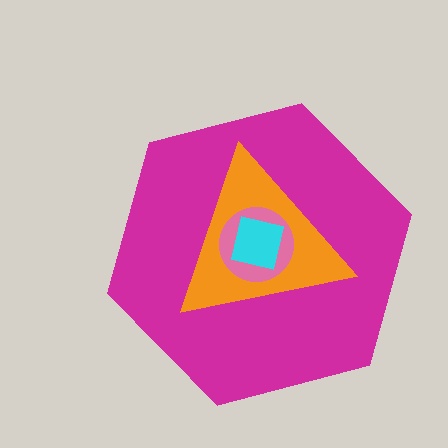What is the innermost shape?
The cyan square.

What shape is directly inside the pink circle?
The cyan square.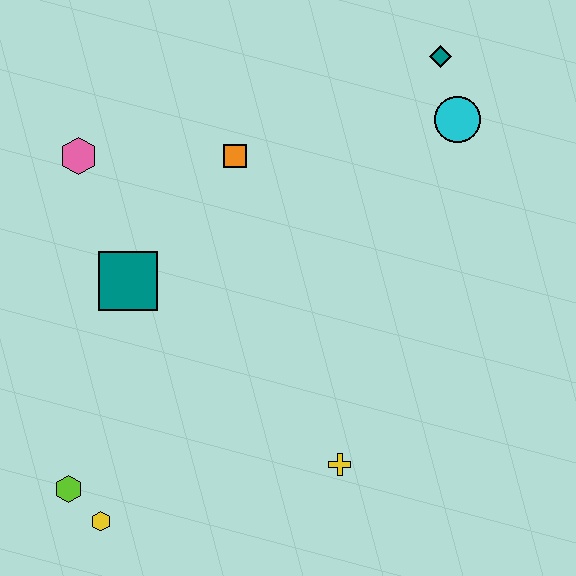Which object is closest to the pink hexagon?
The teal square is closest to the pink hexagon.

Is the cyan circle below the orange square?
No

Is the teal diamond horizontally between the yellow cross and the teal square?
No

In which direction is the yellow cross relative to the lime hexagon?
The yellow cross is to the right of the lime hexagon.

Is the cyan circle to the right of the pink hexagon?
Yes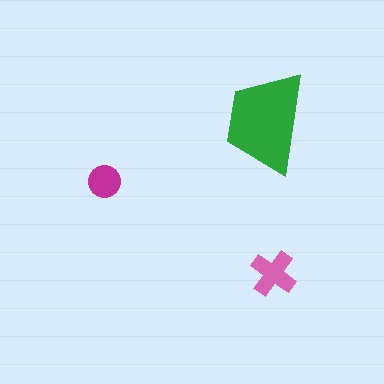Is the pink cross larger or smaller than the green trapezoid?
Smaller.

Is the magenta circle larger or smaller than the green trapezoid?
Smaller.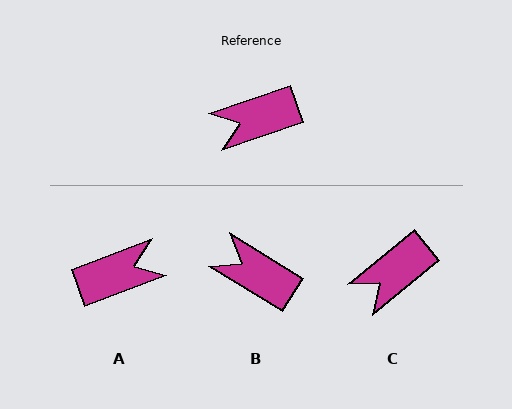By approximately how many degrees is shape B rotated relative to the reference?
Approximately 51 degrees clockwise.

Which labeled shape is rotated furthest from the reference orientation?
A, about 178 degrees away.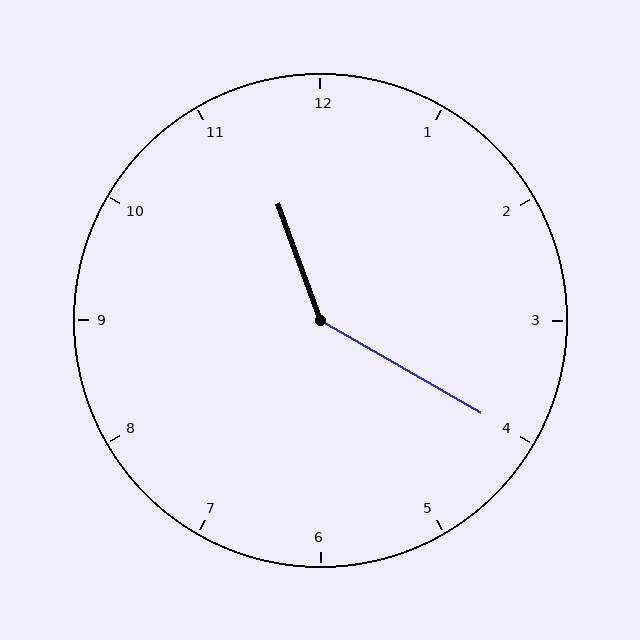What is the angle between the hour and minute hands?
Approximately 140 degrees.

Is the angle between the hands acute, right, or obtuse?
It is obtuse.